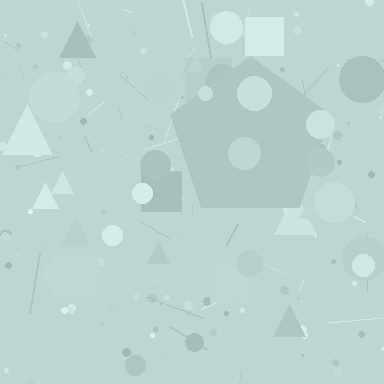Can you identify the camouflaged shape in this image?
The camouflaged shape is a pentagon.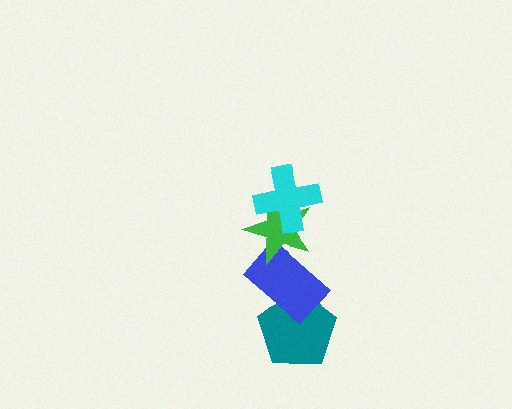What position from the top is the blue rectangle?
The blue rectangle is 3rd from the top.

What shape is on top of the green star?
The cyan cross is on top of the green star.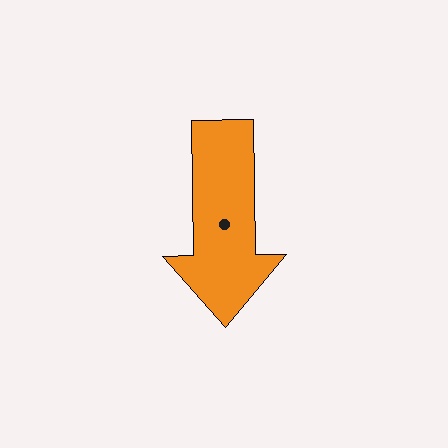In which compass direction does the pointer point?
South.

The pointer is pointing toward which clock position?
Roughly 6 o'clock.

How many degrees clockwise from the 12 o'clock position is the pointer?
Approximately 179 degrees.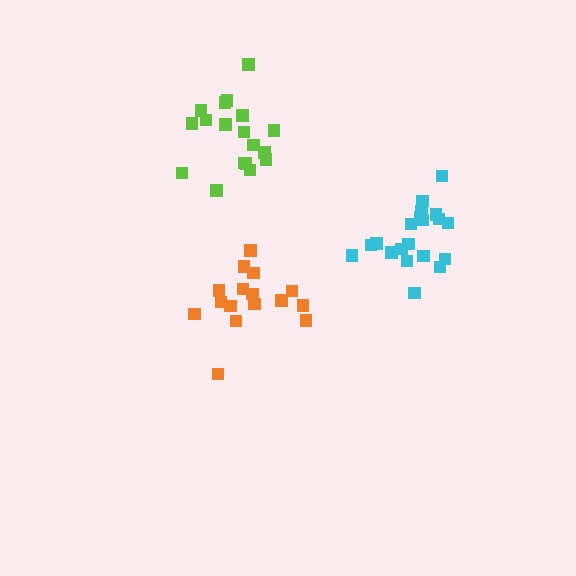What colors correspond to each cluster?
The clusters are colored: orange, lime, cyan.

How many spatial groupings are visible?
There are 3 spatial groupings.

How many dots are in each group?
Group 1: 16 dots, Group 2: 18 dots, Group 3: 20 dots (54 total).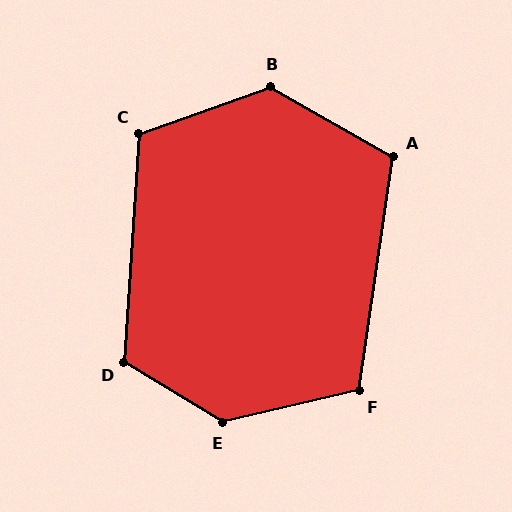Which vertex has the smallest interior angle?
A, at approximately 111 degrees.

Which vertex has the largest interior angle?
E, at approximately 136 degrees.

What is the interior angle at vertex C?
Approximately 113 degrees (obtuse).